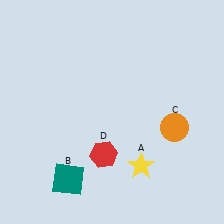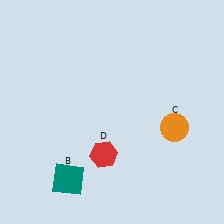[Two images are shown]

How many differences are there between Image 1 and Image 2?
There is 1 difference between the two images.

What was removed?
The yellow star (A) was removed in Image 2.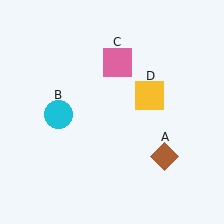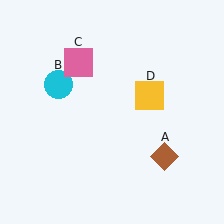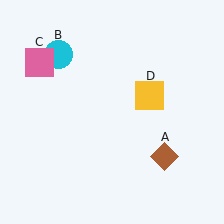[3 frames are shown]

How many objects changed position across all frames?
2 objects changed position: cyan circle (object B), pink square (object C).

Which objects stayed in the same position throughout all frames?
Brown diamond (object A) and yellow square (object D) remained stationary.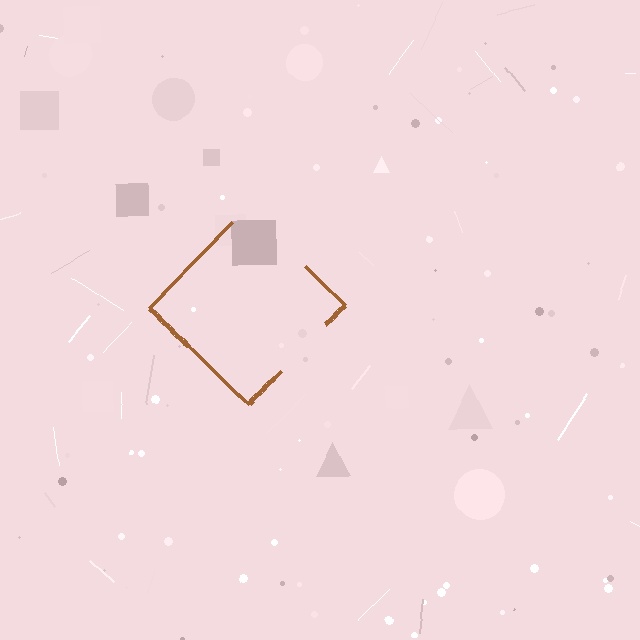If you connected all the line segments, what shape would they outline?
They would outline a diamond.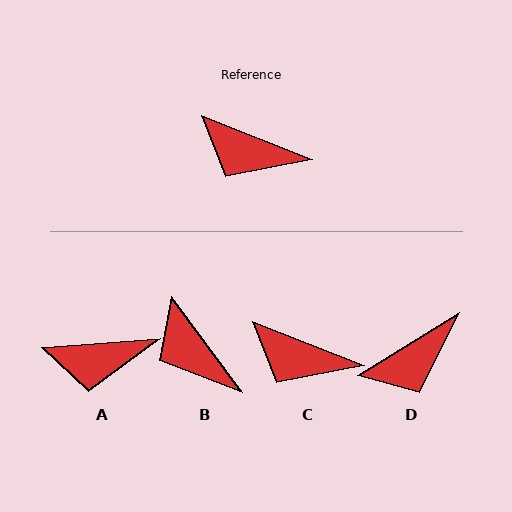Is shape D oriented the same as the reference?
No, it is off by about 53 degrees.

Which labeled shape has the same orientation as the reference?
C.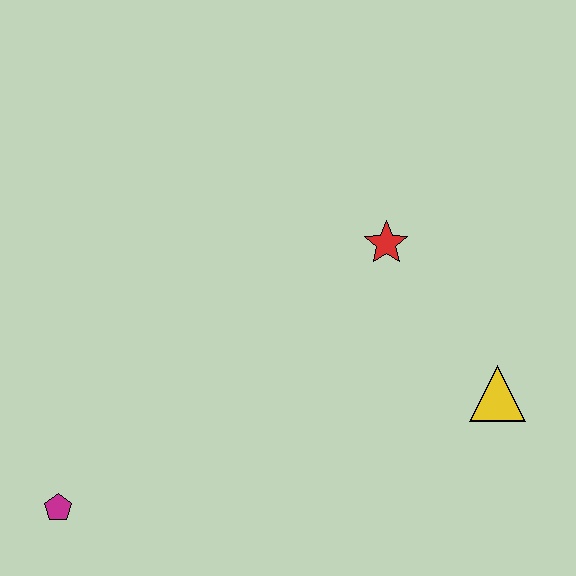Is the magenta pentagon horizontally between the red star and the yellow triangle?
No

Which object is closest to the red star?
The yellow triangle is closest to the red star.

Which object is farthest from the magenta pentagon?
The yellow triangle is farthest from the magenta pentagon.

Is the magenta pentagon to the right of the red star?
No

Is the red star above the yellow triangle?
Yes